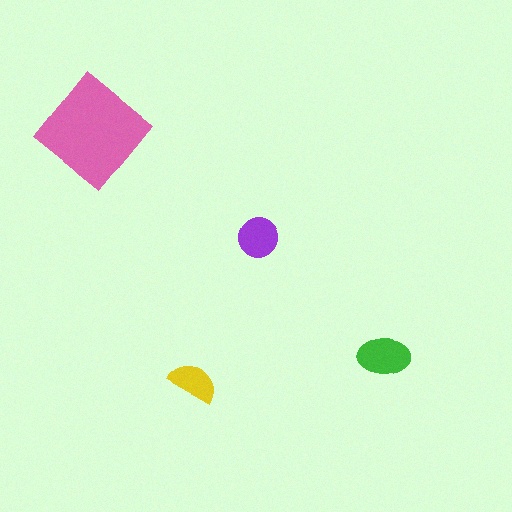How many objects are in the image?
There are 4 objects in the image.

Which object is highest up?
The pink diamond is topmost.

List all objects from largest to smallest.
The pink diamond, the green ellipse, the purple circle, the yellow semicircle.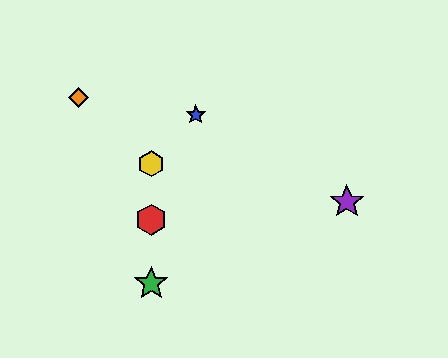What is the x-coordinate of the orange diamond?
The orange diamond is at x≈78.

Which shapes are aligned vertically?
The red hexagon, the green star, the yellow hexagon are aligned vertically.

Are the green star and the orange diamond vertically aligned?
No, the green star is at x≈151 and the orange diamond is at x≈78.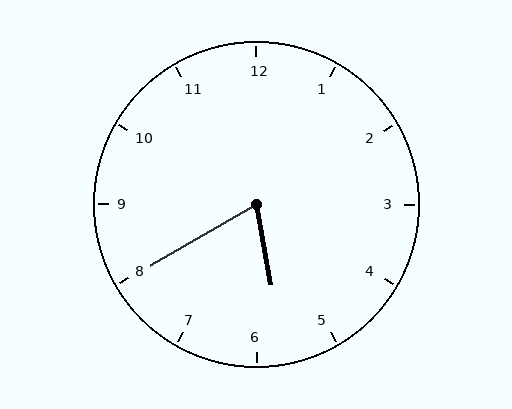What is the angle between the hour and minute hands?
Approximately 70 degrees.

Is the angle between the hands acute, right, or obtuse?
It is acute.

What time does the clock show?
5:40.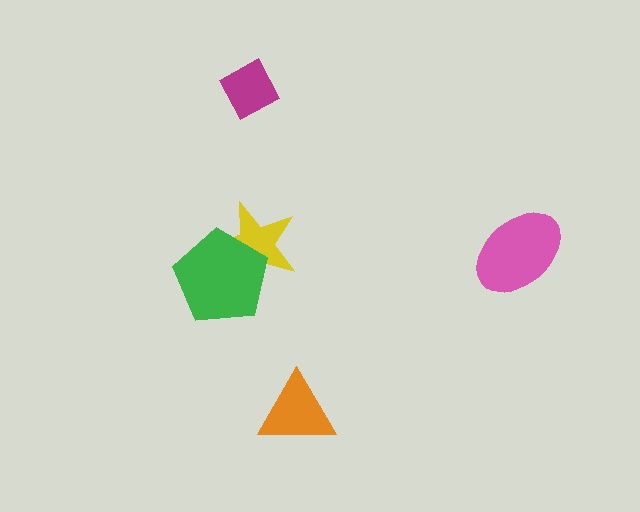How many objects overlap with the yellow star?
1 object overlaps with the yellow star.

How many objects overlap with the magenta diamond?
0 objects overlap with the magenta diamond.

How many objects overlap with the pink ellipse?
0 objects overlap with the pink ellipse.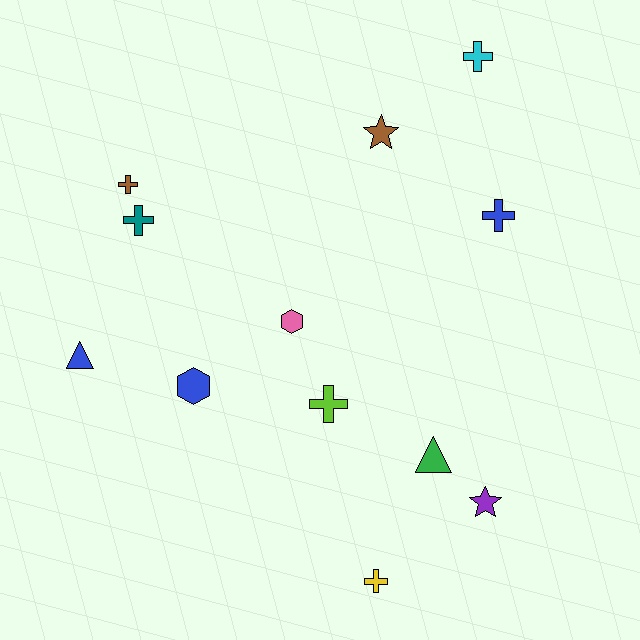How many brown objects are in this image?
There are 2 brown objects.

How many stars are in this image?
There are 2 stars.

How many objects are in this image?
There are 12 objects.